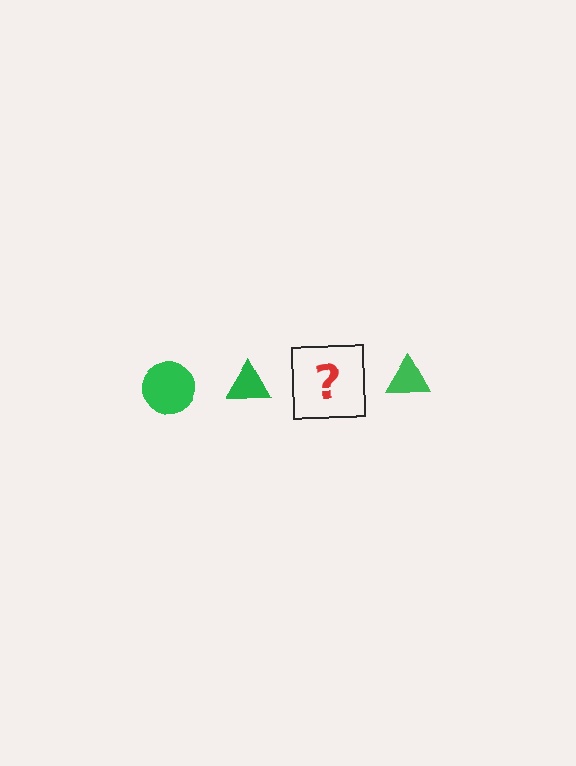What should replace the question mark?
The question mark should be replaced with a green circle.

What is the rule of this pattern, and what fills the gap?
The rule is that the pattern cycles through circle, triangle shapes in green. The gap should be filled with a green circle.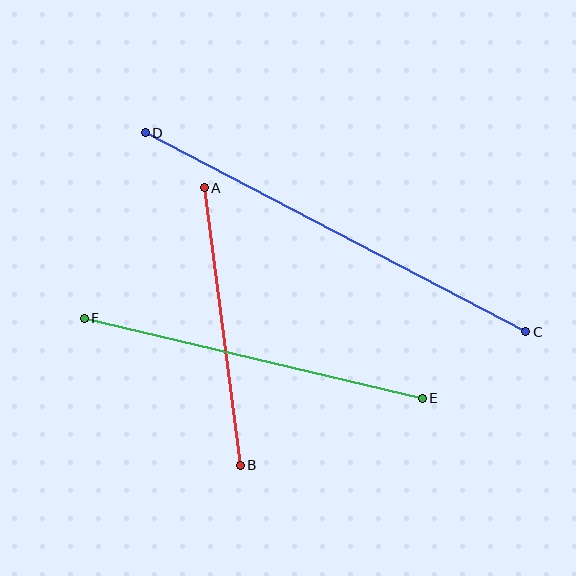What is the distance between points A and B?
The distance is approximately 280 pixels.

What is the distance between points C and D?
The distance is approximately 430 pixels.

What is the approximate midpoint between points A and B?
The midpoint is at approximately (222, 327) pixels.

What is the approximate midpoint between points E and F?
The midpoint is at approximately (253, 358) pixels.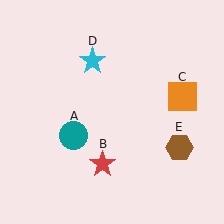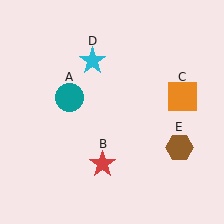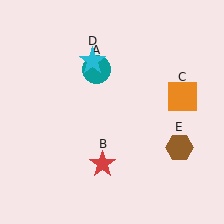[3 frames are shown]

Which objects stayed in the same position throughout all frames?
Red star (object B) and orange square (object C) and cyan star (object D) and brown hexagon (object E) remained stationary.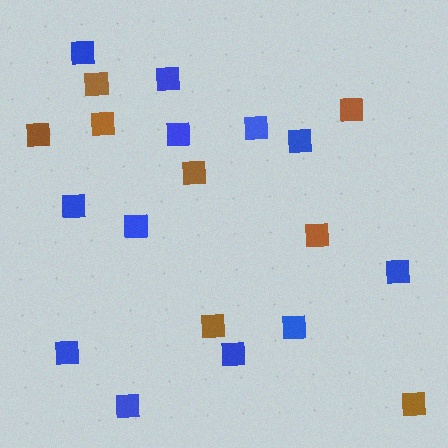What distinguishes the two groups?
There are 2 groups: one group of blue squares (12) and one group of brown squares (8).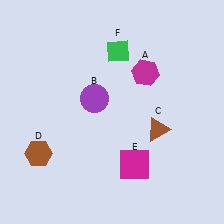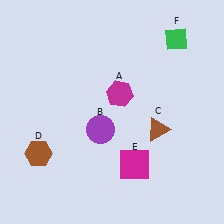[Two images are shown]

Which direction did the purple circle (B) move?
The purple circle (B) moved down.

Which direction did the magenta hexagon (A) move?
The magenta hexagon (A) moved left.